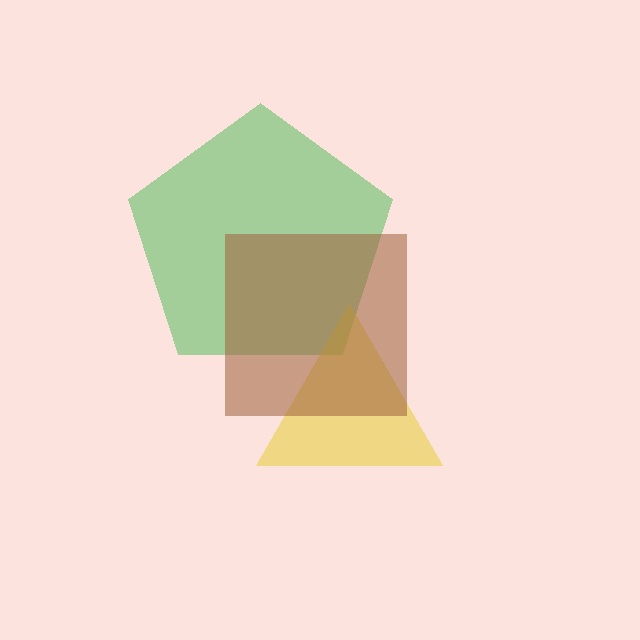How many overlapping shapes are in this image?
There are 3 overlapping shapes in the image.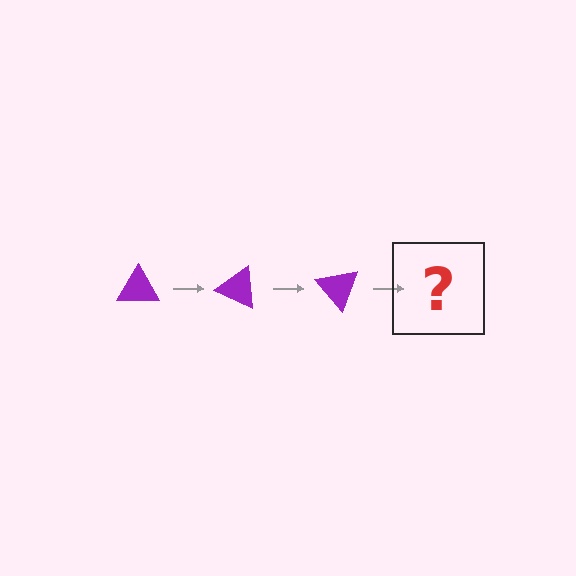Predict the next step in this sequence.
The next step is a purple triangle rotated 75 degrees.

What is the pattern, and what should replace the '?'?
The pattern is that the triangle rotates 25 degrees each step. The '?' should be a purple triangle rotated 75 degrees.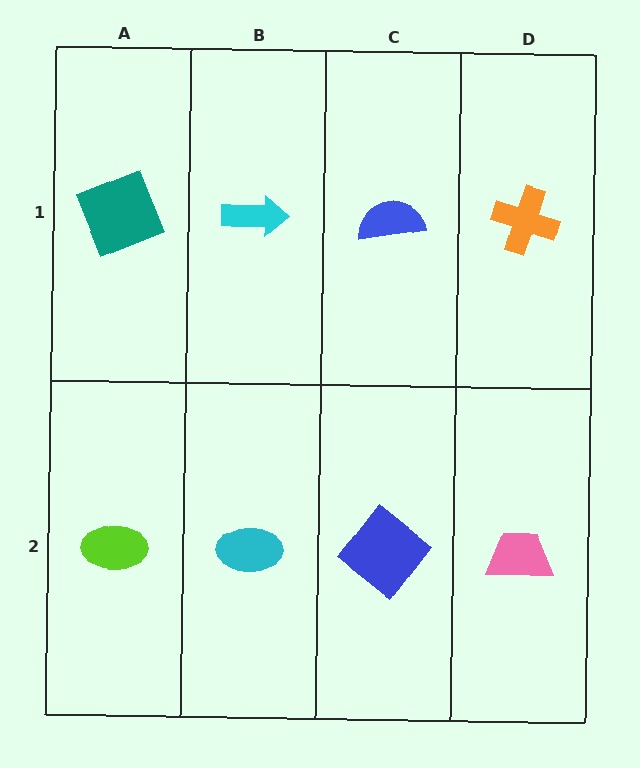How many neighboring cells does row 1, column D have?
2.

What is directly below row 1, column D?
A pink trapezoid.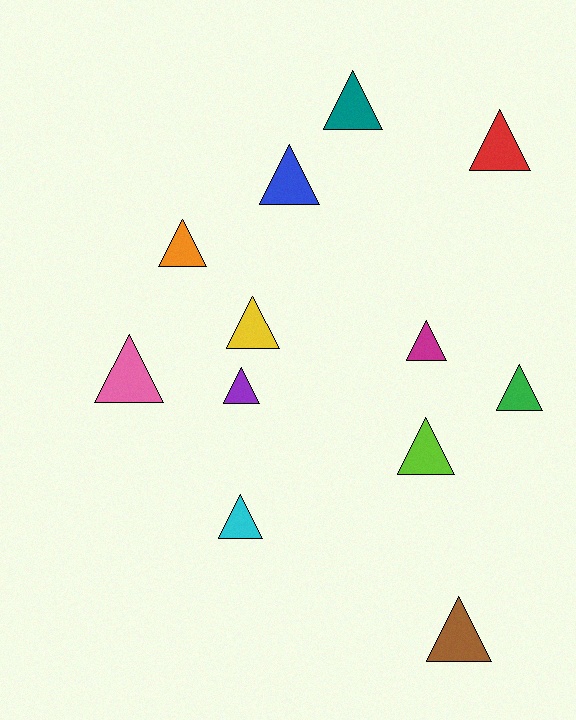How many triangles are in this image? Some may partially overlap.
There are 12 triangles.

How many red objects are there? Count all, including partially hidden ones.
There is 1 red object.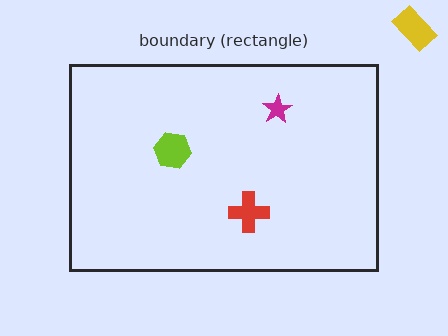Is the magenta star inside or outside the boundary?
Inside.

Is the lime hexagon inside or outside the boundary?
Inside.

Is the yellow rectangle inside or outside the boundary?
Outside.